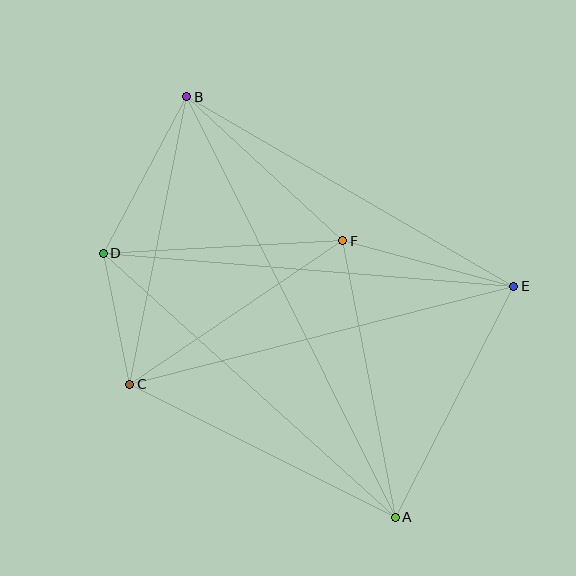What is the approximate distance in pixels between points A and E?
The distance between A and E is approximately 260 pixels.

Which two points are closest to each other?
Points C and D are closest to each other.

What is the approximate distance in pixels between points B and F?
The distance between B and F is approximately 213 pixels.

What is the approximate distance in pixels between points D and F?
The distance between D and F is approximately 240 pixels.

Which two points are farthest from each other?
Points A and B are farthest from each other.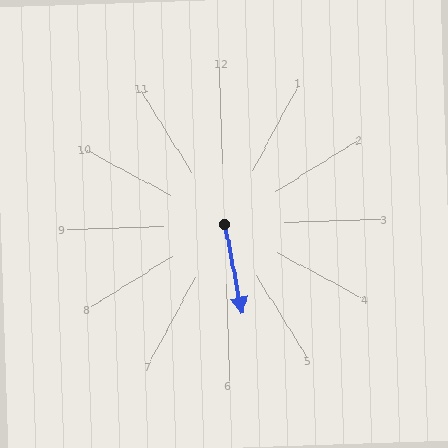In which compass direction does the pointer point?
South.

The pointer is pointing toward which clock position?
Roughly 6 o'clock.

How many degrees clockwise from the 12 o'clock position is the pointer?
Approximately 171 degrees.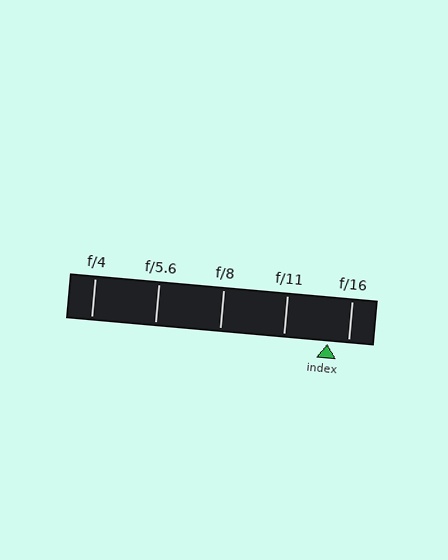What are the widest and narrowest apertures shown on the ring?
The widest aperture shown is f/4 and the narrowest is f/16.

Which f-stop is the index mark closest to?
The index mark is closest to f/16.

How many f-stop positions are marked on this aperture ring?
There are 5 f-stop positions marked.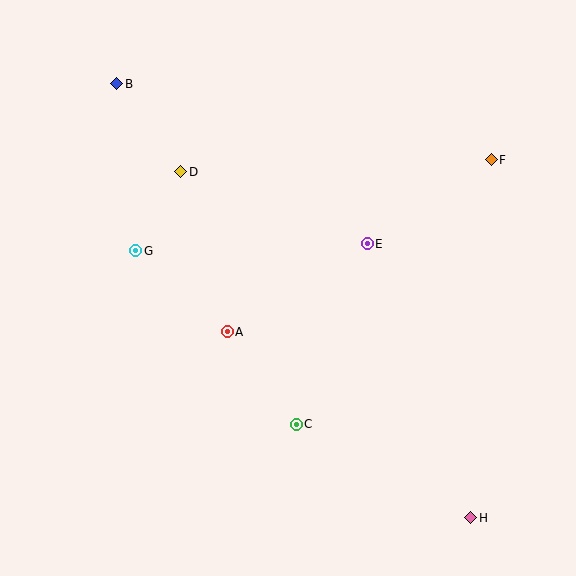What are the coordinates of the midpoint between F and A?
The midpoint between F and A is at (359, 246).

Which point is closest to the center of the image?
Point A at (227, 332) is closest to the center.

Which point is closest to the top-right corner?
Point F is closest to the top-right corner.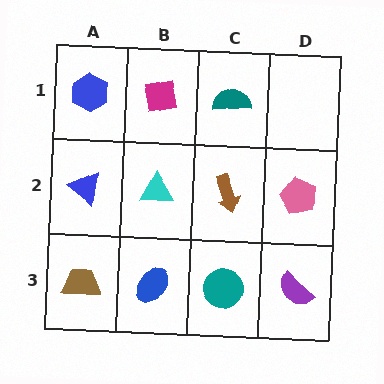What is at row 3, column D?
A purple semicircle.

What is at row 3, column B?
A blue ellipse.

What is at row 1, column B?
A magenta square.